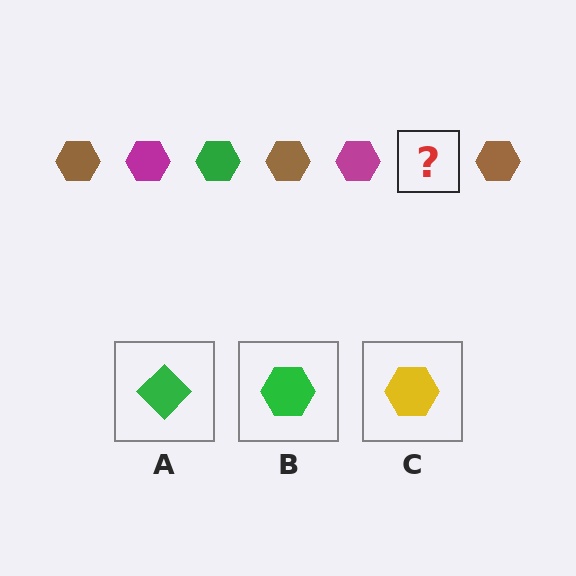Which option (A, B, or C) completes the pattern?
B.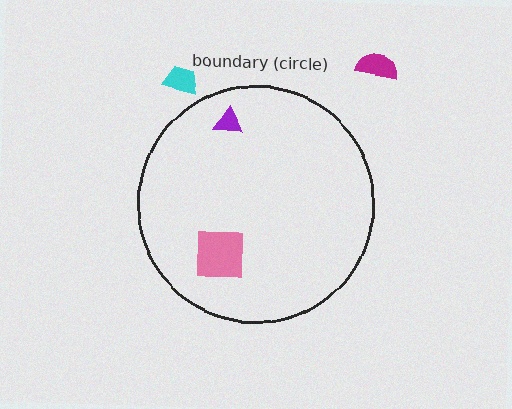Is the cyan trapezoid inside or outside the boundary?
Outside.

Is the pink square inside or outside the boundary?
Inside.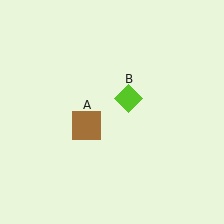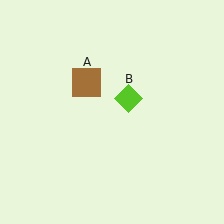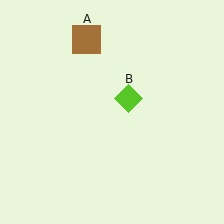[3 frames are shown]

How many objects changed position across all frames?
1 object changed position: brown square (object A).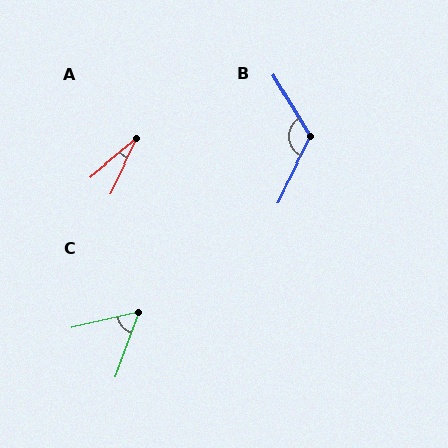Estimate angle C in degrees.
Approximately 57 degrees.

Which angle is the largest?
B, at approximately 122 degrees.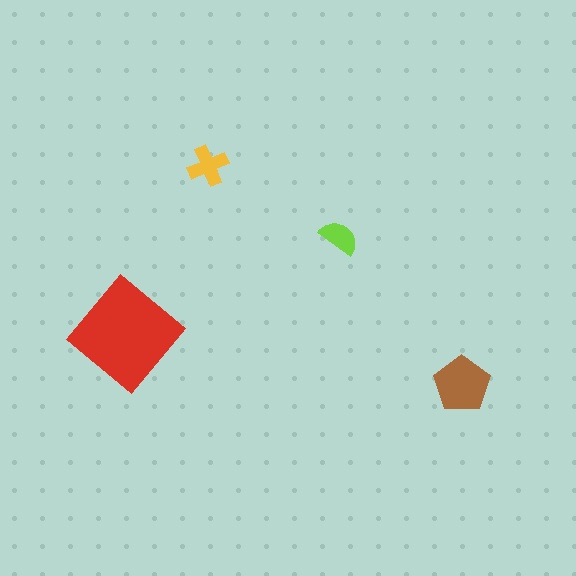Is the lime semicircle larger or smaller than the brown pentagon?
Smaller.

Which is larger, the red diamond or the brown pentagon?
The red diamond.